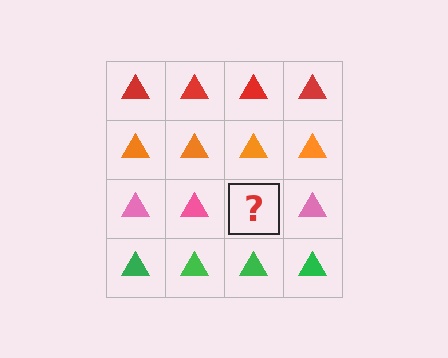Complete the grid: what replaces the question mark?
The question mark should be replaced with a pink triangle.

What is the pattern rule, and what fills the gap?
The rule is that each row has a consistent color. The gap should be filled with a pink triangle.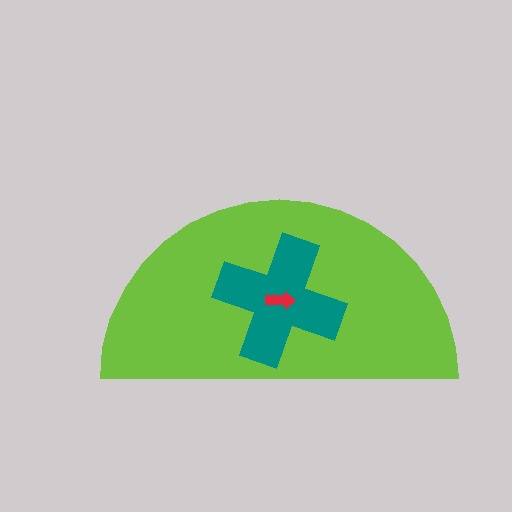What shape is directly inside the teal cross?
The red arrow.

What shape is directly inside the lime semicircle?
The teal cross.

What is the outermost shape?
The lime semicircle.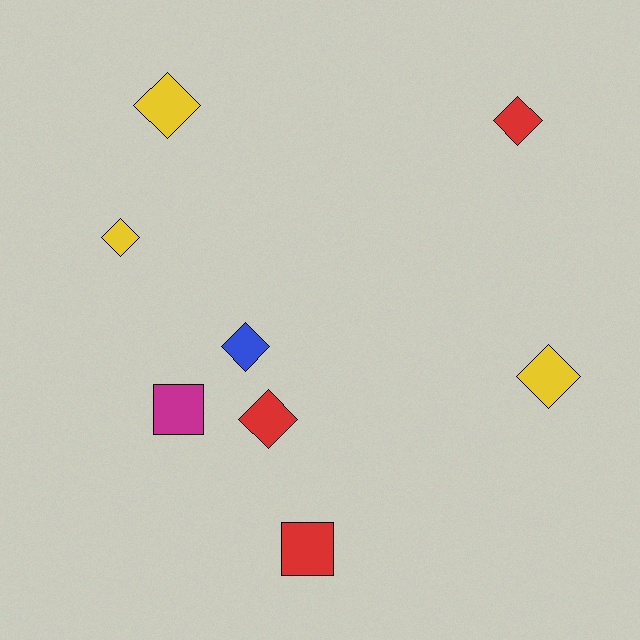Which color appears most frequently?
Red, with 3 objects.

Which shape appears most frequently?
Diamond, with 6 objects.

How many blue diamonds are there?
There is 1 blue diamond.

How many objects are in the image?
There are 8 objects.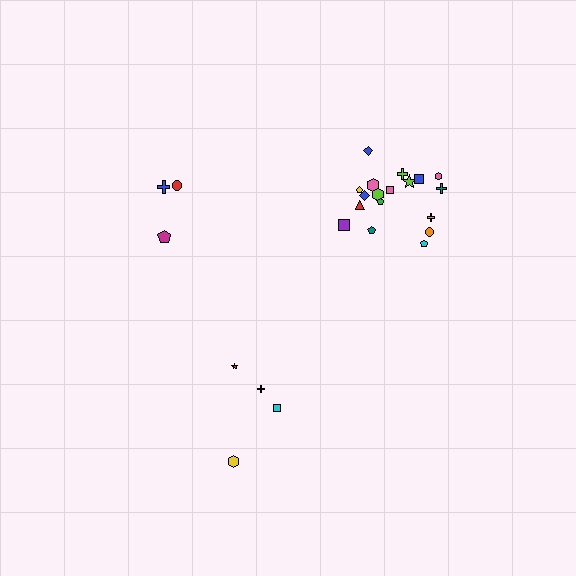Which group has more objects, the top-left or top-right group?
The top-right group.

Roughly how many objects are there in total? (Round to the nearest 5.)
Roughly 25 objects in total.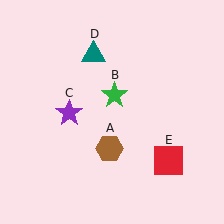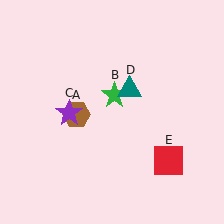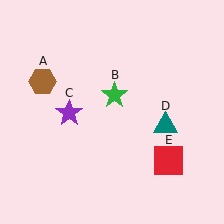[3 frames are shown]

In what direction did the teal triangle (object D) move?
The teal triangle (object D) moved down and to the right.